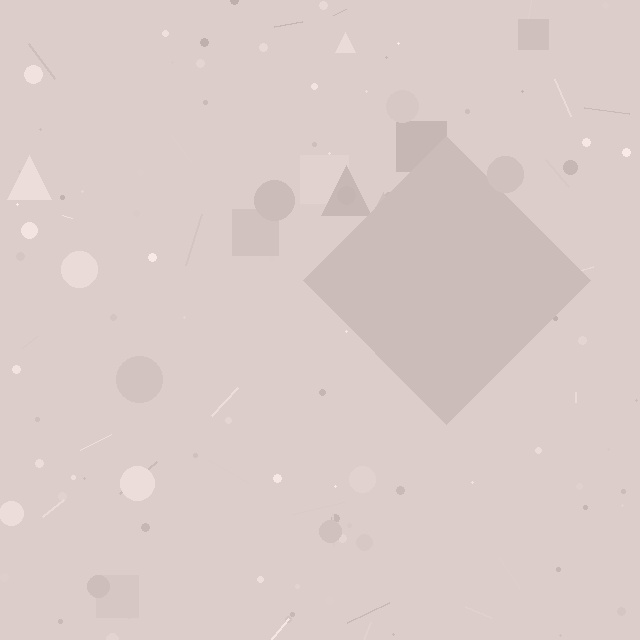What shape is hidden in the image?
A diamond is hidden in the image.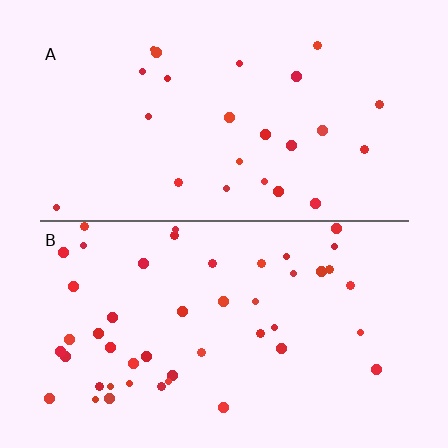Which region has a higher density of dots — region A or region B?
B (the bottom).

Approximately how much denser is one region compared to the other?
Approximately 2.0× — region B over region A.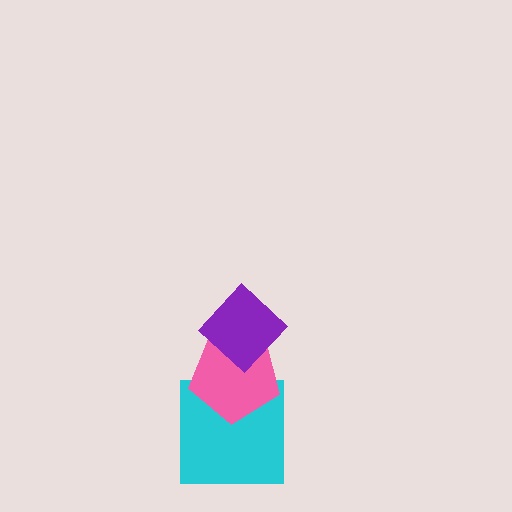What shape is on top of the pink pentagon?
The purple diamond is on top of the pink pentagon.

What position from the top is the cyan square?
The cyan square is 3rd from the top.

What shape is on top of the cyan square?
The pink pentagon is on top of the cyan square.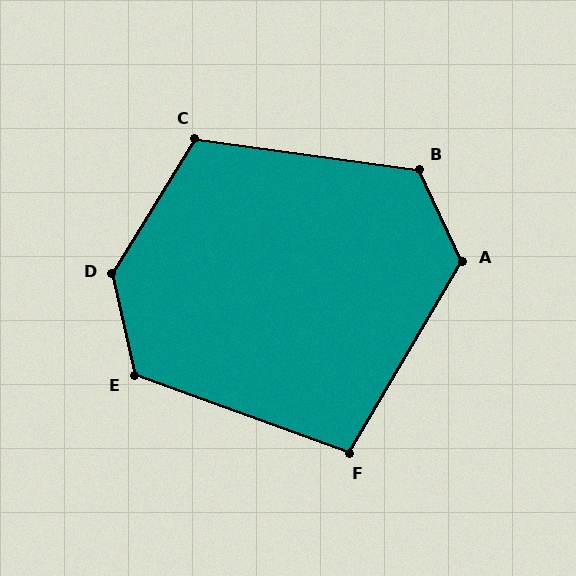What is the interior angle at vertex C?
Approximately 113 degrees (obtuse).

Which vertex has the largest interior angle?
D, at approximately 136 degrees.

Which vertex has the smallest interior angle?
F, at approximately 100 degrees.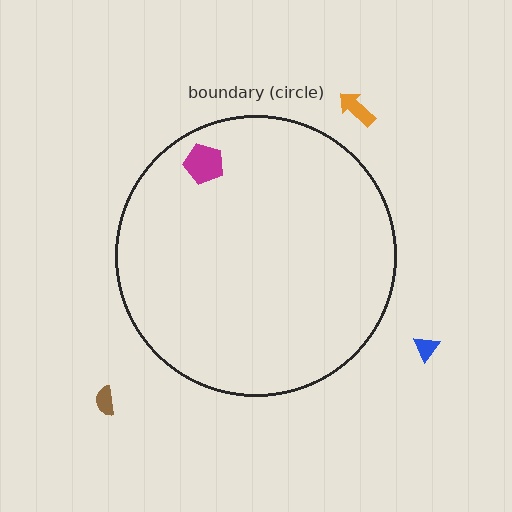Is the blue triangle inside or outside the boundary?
Outside.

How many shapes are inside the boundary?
1 inside, 3 outside.